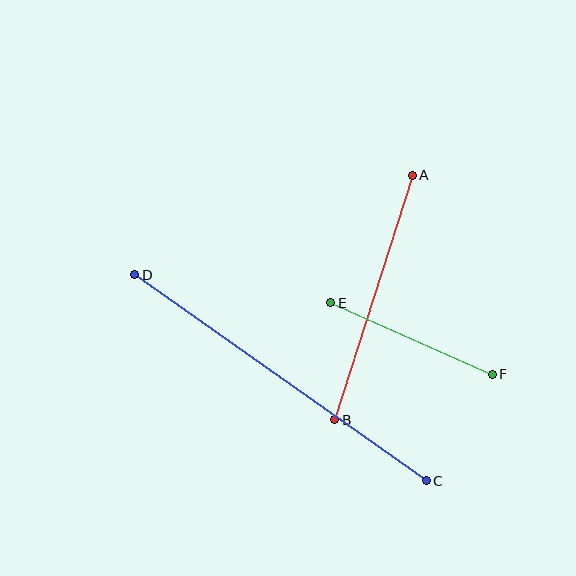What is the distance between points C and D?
The distance is approximately 357 pixels.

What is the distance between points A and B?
The distance is approximately 256 pixels.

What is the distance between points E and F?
The distance is approximately 177 pixels.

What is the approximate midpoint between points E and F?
The midpoint is at approximately (411, 339) pixels.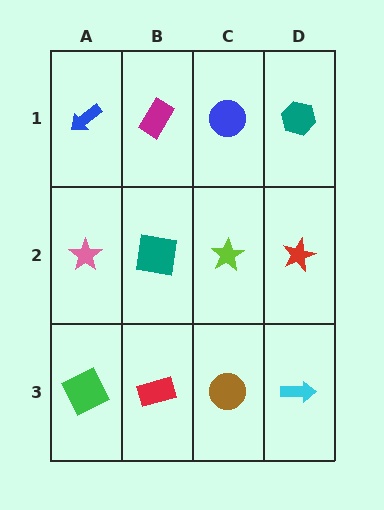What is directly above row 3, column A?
A pink star.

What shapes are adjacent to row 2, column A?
A blue arrow (row 1, column A), a green square (row 3, column A), a teal square (row 2, column B).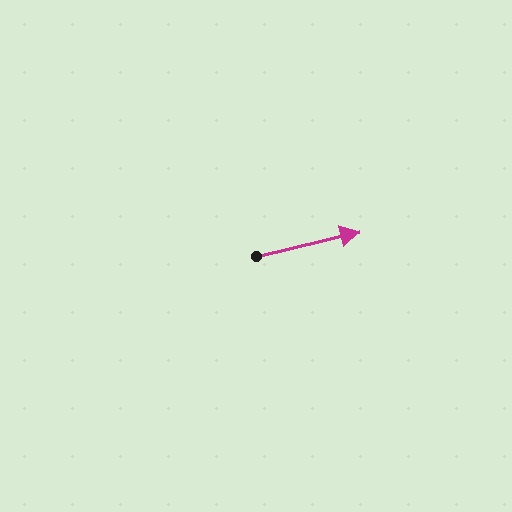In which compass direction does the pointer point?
East.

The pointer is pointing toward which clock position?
Roughly 3 o'clock.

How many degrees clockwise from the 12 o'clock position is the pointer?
Approximately 77 degrees.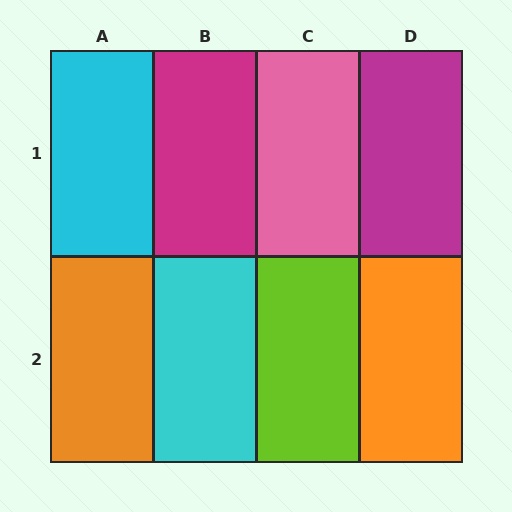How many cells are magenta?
2 cells are magenta.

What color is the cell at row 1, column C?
Pink.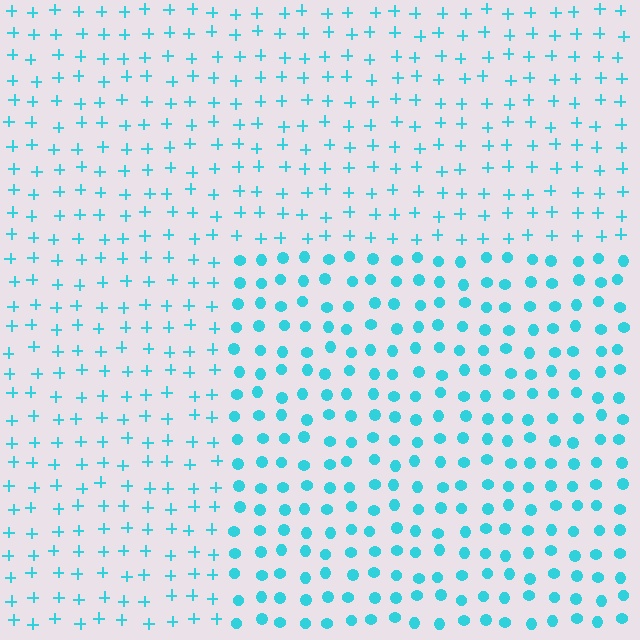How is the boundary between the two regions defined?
The boundary is defined by a change in element shape: circles inside vs. plus signs outside. All elements share the same color and spacing.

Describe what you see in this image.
The image is filled with small cyan elements arranged in a uniform grid. A rectangle-shaped region contains circles, while the surrounding area contains plus signs. The boundary is defined purely by the change in element shape.